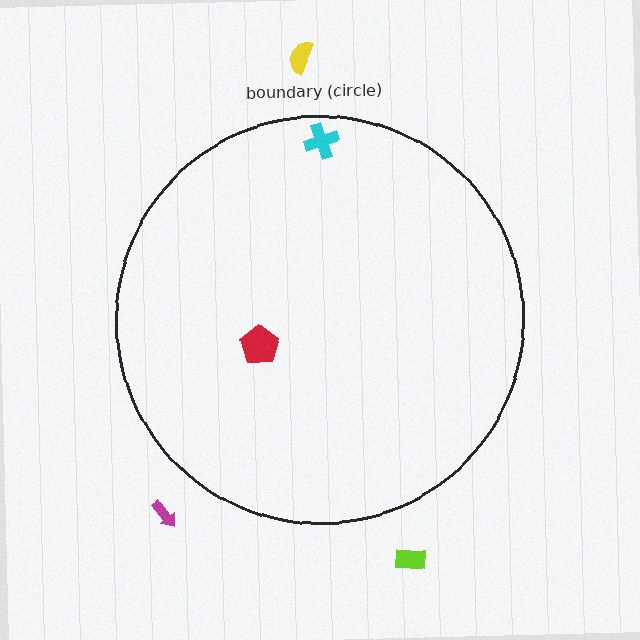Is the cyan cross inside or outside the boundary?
Inside.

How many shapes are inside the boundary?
2 inside, 3 outside.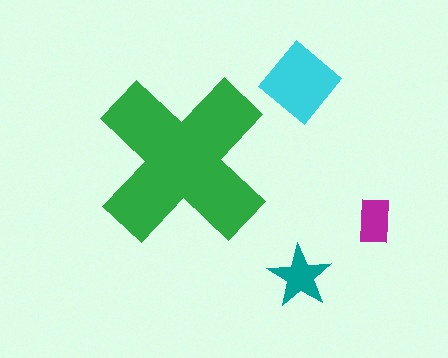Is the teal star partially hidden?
No, the teal star is fully visible.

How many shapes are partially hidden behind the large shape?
0 shapes are partially hidden.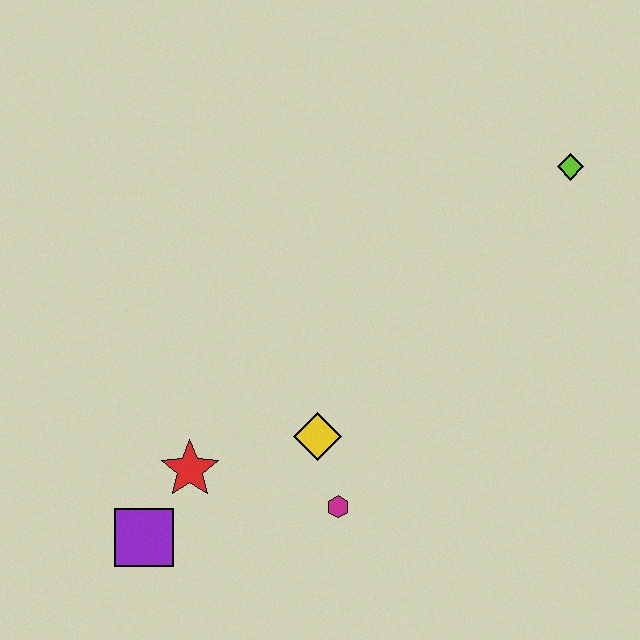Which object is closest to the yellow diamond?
The magenta hexagon is closest to the yellow diamond.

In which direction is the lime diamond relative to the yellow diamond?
The lime diamond is above the yellow diamond.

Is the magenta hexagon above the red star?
No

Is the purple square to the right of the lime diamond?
No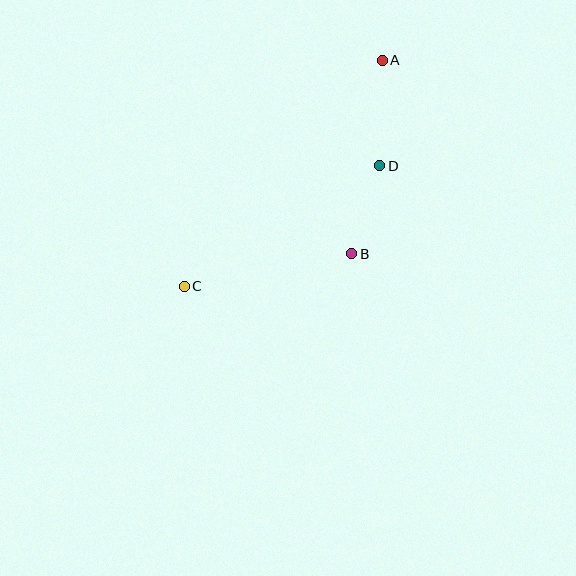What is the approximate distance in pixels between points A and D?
The distance between A and D is approximately 105 pixels.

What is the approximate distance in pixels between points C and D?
The distance between C and D is approximately 230 pixels.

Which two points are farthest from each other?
Points A and C are farthest from each other.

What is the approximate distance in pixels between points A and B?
The distance between A and B is approximately 195 pixels.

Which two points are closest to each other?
Points B and D are closest to each other.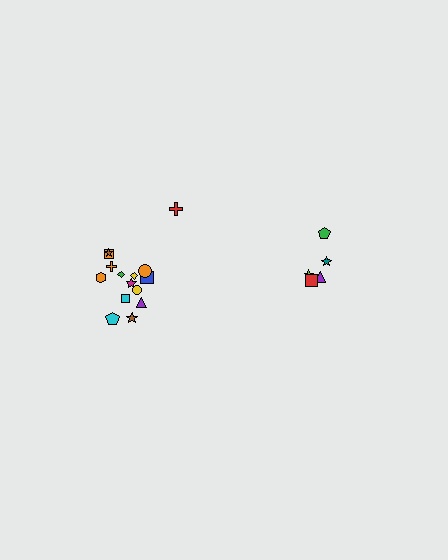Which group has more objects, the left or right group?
The left group.